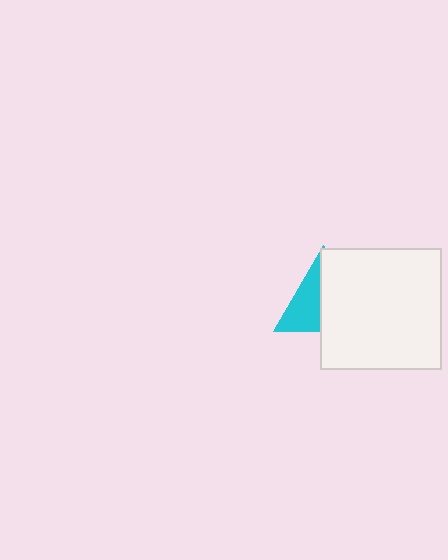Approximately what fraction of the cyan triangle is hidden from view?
Roughly 57% of the cyan triangle is hidden behind the white square.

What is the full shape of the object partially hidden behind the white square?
The partially hidden object is a cyan triangle.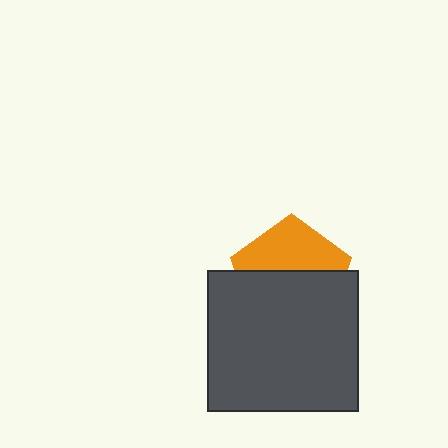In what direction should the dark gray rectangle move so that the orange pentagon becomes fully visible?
The dark gray rectangle should move down. That is the shortest direction to clear the overlap and leave the orange pentagon fully visible.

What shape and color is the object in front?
The object in front is a dark gray rectangle.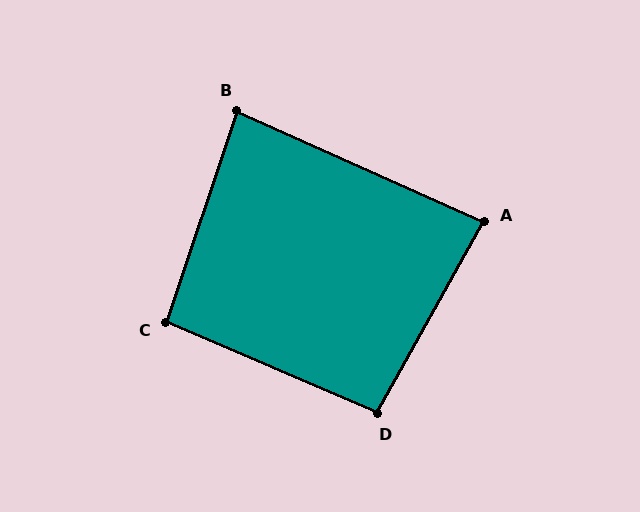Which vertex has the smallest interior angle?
B, at approximately 84 degrees.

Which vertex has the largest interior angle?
D, at approximately 96 degrees.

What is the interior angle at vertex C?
Approximately 95 degrees (approximately right).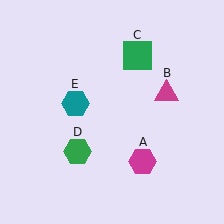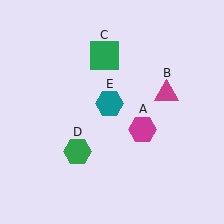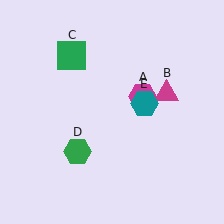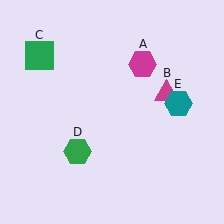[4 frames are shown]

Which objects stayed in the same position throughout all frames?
Magenta triangle (object B) and green hexagon (object D) remained stationary.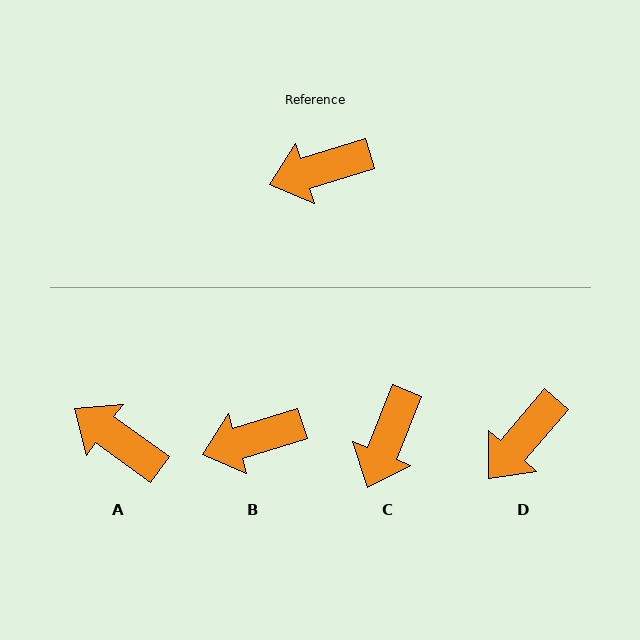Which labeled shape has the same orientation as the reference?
B.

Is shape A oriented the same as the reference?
No, it is off by about 53 degrees.